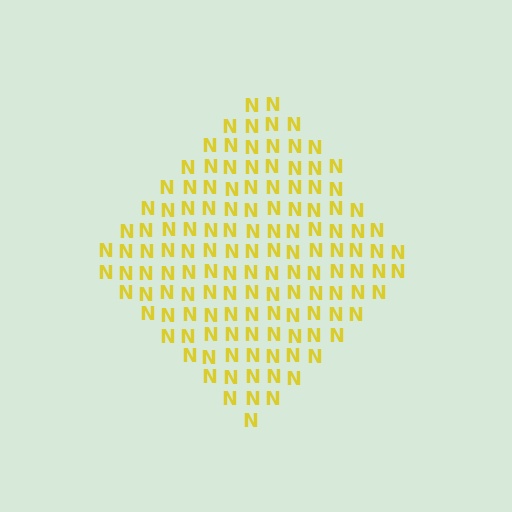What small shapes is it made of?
It is made of small letter N's.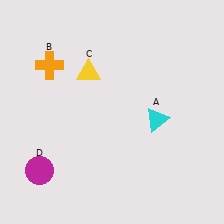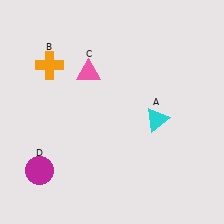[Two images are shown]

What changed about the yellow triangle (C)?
In Image 1, C is yellow. In Image 2, it changed to pink.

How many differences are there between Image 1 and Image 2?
There is 1 difference between the two images.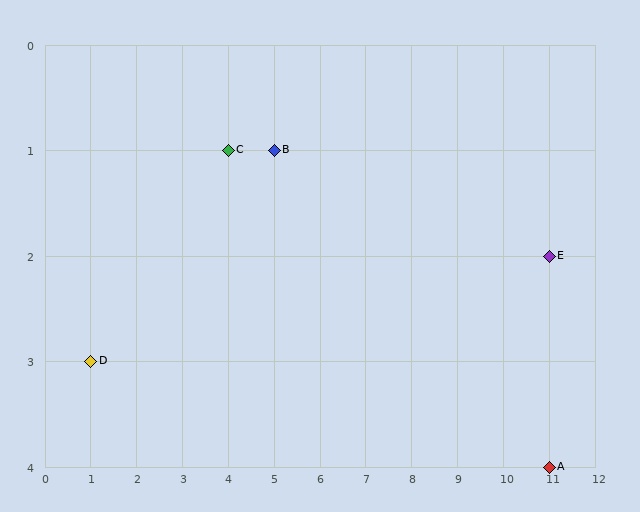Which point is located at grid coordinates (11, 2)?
Point E is at (11, 2).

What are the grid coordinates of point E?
Point E is at grid coordinates (11, 2).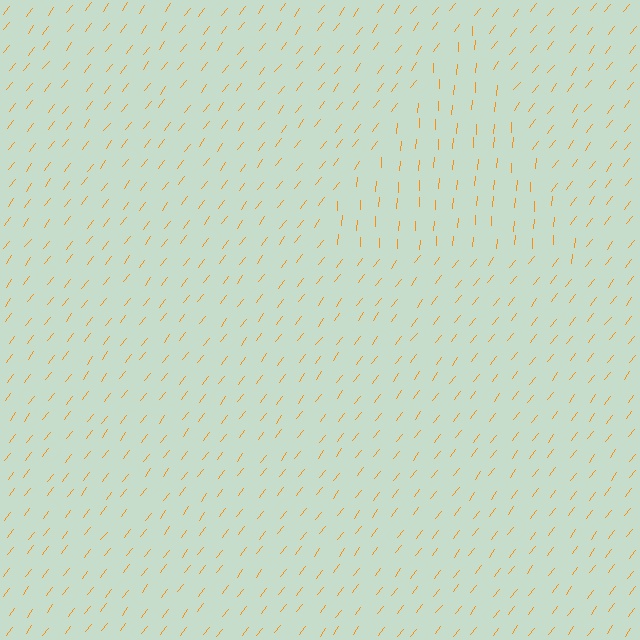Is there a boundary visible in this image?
Yes, there is a texture boundary formed by a change in line orientation.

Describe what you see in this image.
The image is filled with small orange line segments. A triangle region in the image has lines oriented differently from the surrounding lines, creating a visible texture boundary.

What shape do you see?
I see a triangle.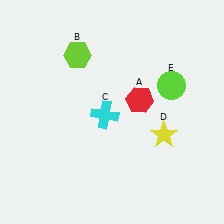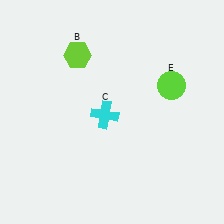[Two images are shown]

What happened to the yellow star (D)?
The yellow star (D) was removed in Image 2. It was in the bottom-right area of Image 1.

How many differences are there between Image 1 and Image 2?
There are 2 differences between the two images.